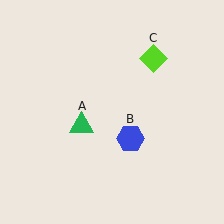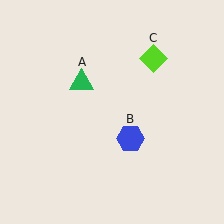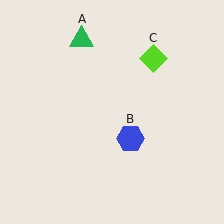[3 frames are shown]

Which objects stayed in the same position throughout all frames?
Blue hexagon (object B) and lime diamond (object C) remained stationary.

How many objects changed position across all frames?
1 object changed position: green triangle (object A).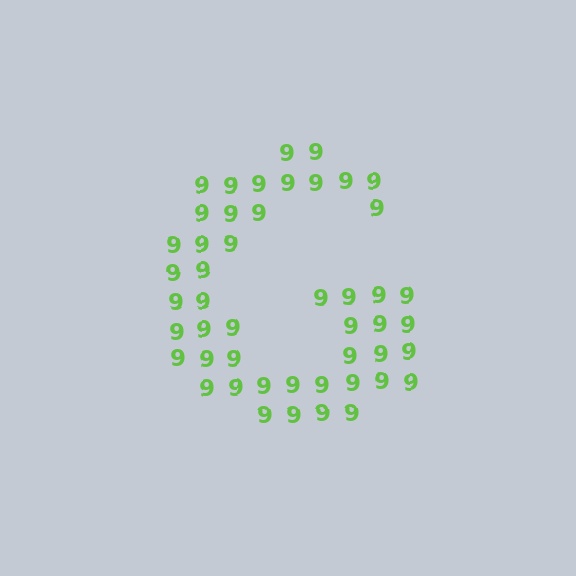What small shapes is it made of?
It is made of small digit 9's.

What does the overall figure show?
The overall figure shows the letter G.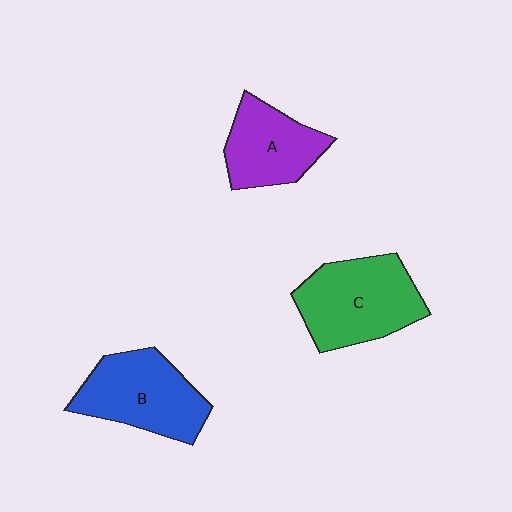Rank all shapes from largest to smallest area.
From largest to smallest: C (green), B (blue), A (purple).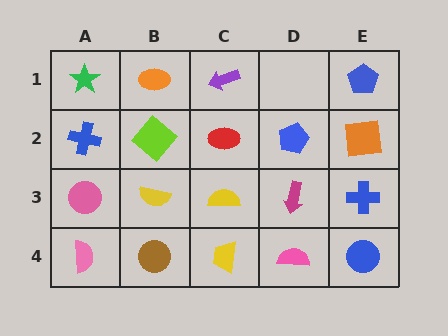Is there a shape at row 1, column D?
No, that cell is empty.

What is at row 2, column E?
An orange square.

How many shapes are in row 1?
4 shapes.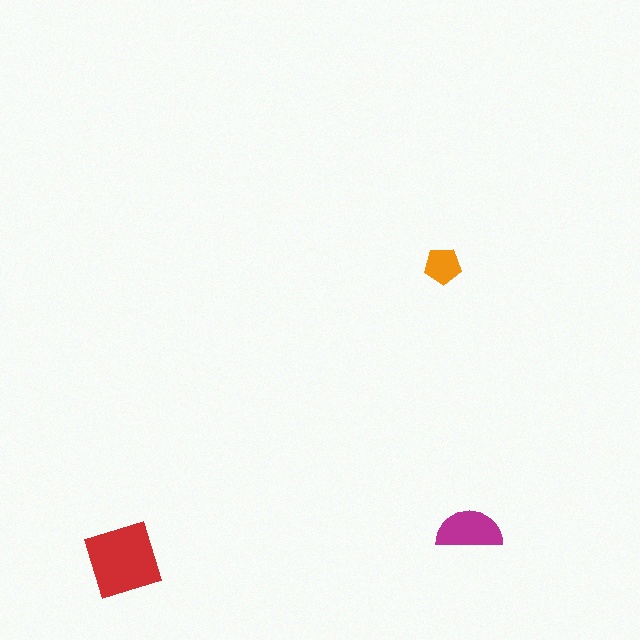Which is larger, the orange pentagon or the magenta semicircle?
The magenta semicircle.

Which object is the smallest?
The orange pentagon.